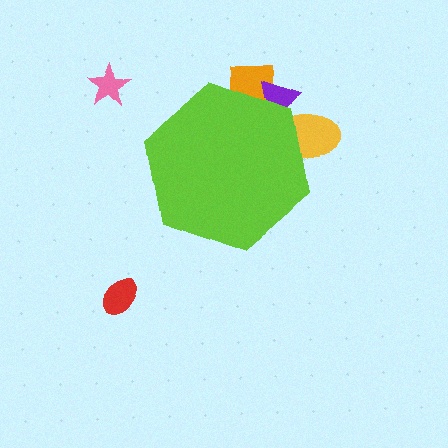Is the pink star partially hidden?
No, the pink star is fully visible.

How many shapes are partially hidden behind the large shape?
3 shapes are partially hidden.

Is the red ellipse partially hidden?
No, the red ellipse is fully visible.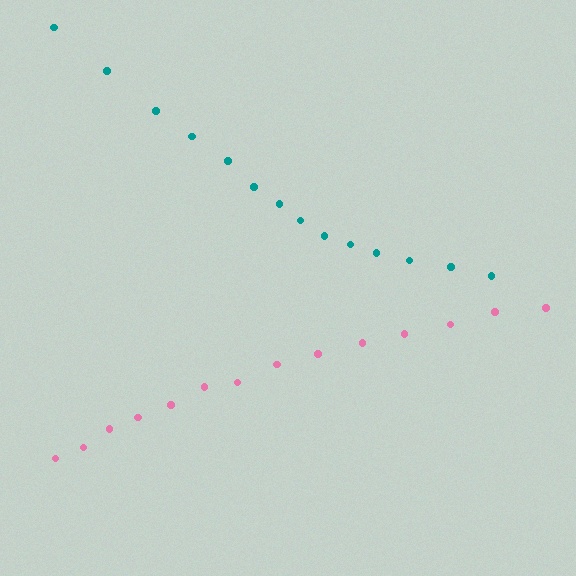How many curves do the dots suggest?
There are 2 distinct paths.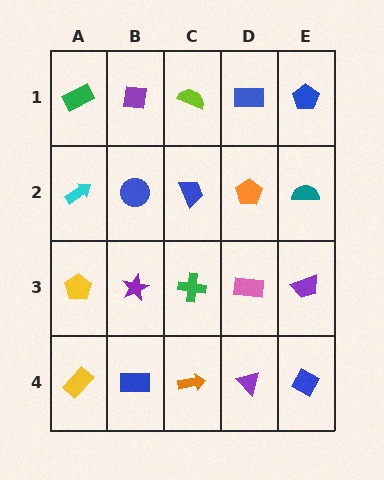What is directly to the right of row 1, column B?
A lime semicircle.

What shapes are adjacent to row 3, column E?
A teal semicircle (row 2, column E), a blue diamond (row 4, column E), a pink rectangle (row 3, column D).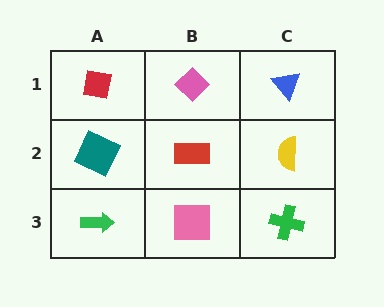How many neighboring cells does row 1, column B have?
3.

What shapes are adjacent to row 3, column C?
A yellow semicircle (row 2, column C), a pink square (row 3, column B).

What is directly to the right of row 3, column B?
A green cross.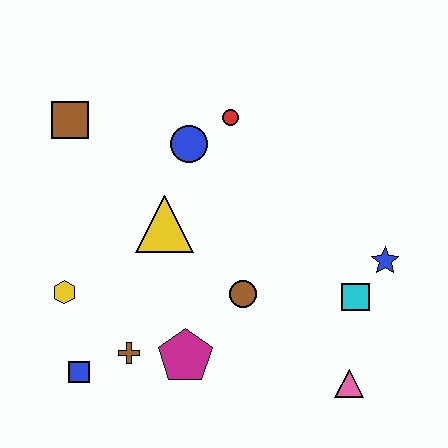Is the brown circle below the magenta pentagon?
No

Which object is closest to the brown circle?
The magenta pentagon is closest to the brown circle.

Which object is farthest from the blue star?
The brown square is farthest from the blue star.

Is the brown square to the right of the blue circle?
No